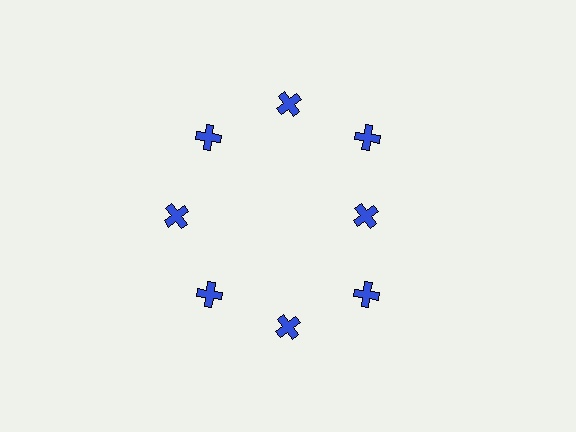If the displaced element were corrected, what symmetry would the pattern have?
It would have 8-fold rotational symmetry — the pattern would map onto itself every 45 degrees.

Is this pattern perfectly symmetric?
No. The 8 blue crosses are arranged in a ring, but one element near the 3 o'clock position is pulled inward toward the center, breaking the 8-fold rotational symmetry.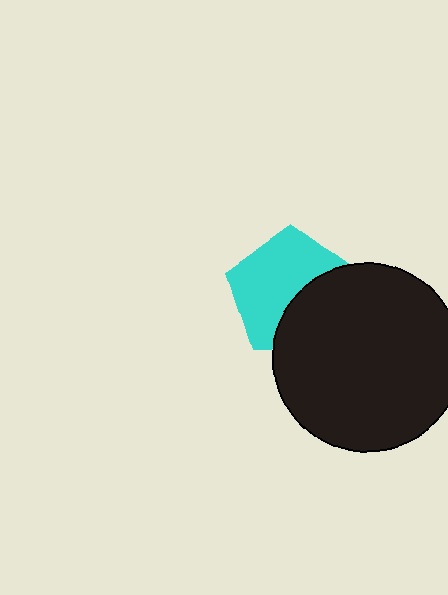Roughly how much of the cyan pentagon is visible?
About half of it is visible (roughly 61%).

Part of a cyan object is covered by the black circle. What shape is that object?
It is a pentagon.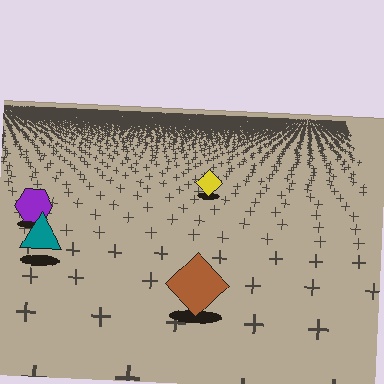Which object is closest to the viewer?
The brown diamond is closest. The texture marks near it are larger and more spread out.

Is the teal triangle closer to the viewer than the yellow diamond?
Yes. The teal triangle is closer — you can tell from the texture gradient: the ground texture is coarser near it.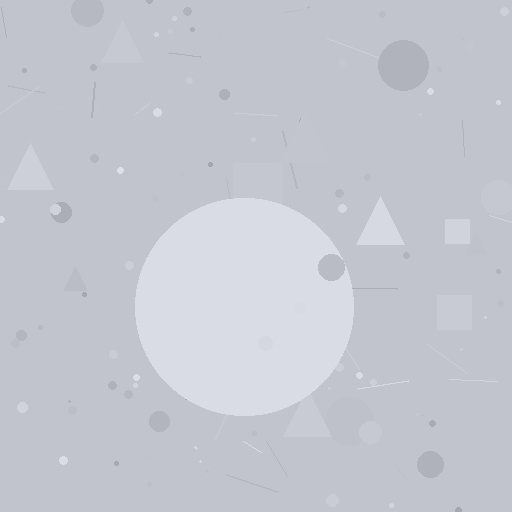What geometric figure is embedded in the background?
A circle is embedded in the background.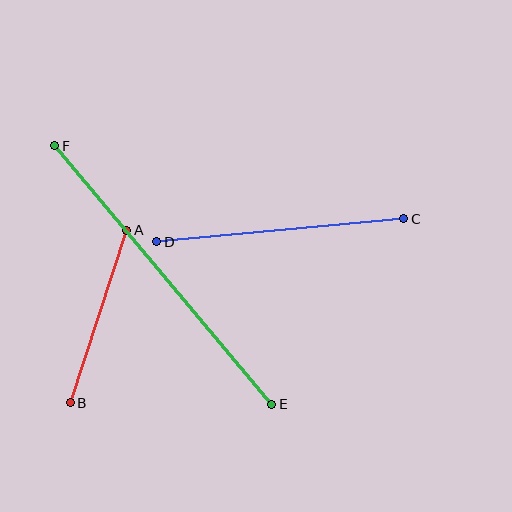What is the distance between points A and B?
The distance is approximately 181 pixels.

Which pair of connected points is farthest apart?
Points E and F are farthest apart.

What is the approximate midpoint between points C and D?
The midpoint is at approximately (280, 230) pixels.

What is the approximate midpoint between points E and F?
The midpoint is at approximately (163, 275) pixels.